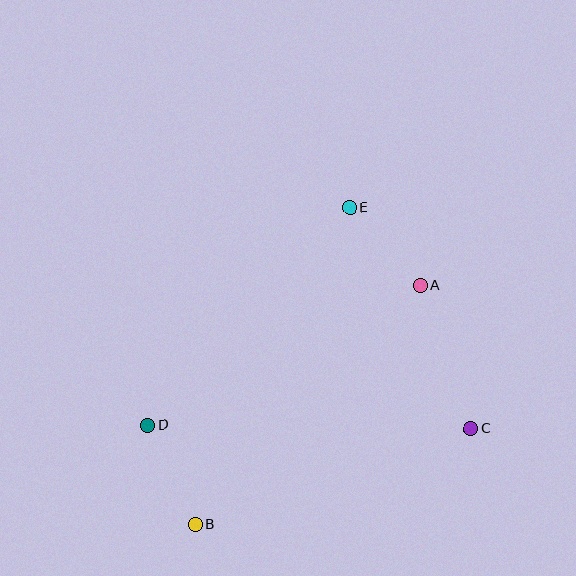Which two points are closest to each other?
Points A and E are closest to each other.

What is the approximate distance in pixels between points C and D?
The distance between C and D is approximately 323 pixels.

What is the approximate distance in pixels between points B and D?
The distance between B and D is approximately 110 pixels.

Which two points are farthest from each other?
Points B and E are farthest from each other.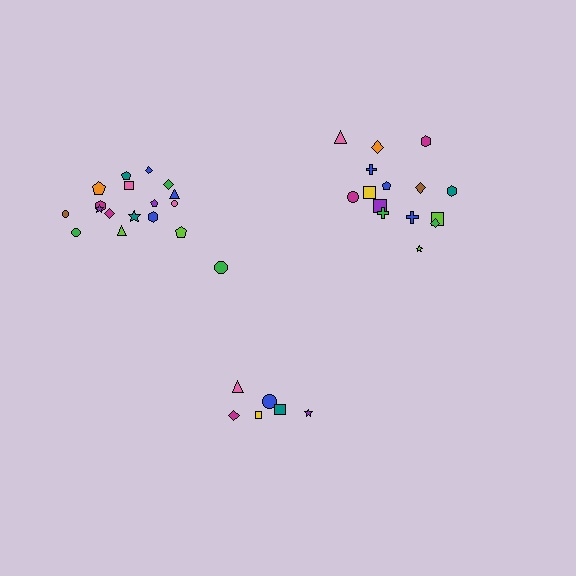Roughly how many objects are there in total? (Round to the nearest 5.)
Roughly 40 objects in total.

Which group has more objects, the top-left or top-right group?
The top-left group.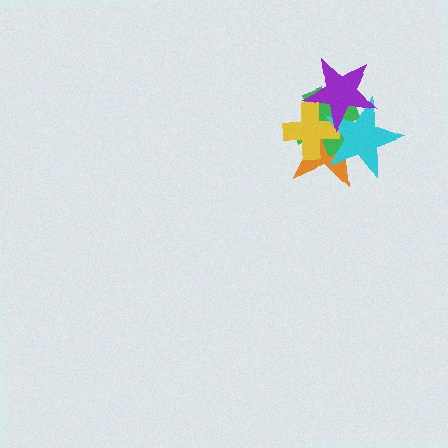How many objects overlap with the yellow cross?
4 objects overlap with the yellow cross.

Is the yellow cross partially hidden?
Yes, it is partially covered by another shape.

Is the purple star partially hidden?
No, no other shape covers it.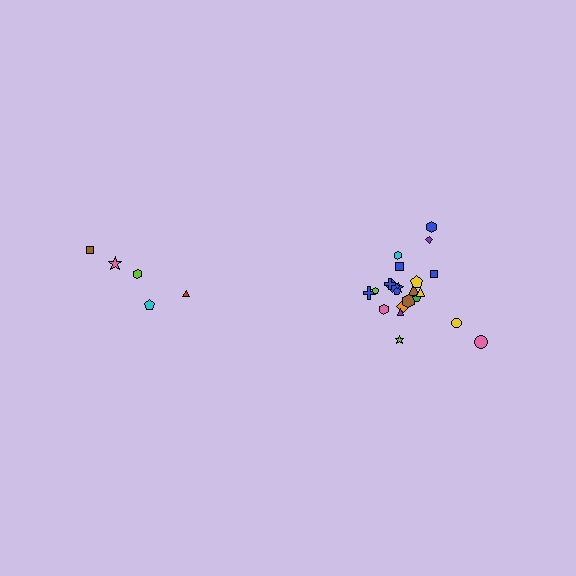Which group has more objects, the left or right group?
The right group.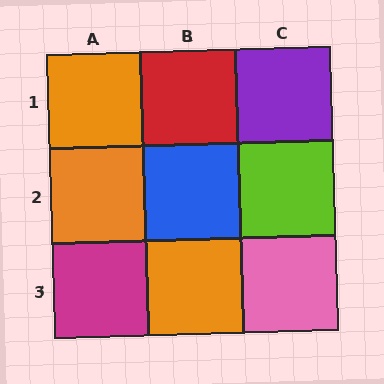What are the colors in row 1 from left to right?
Orange, red, purple.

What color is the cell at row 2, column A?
Orange.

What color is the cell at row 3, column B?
Orange.